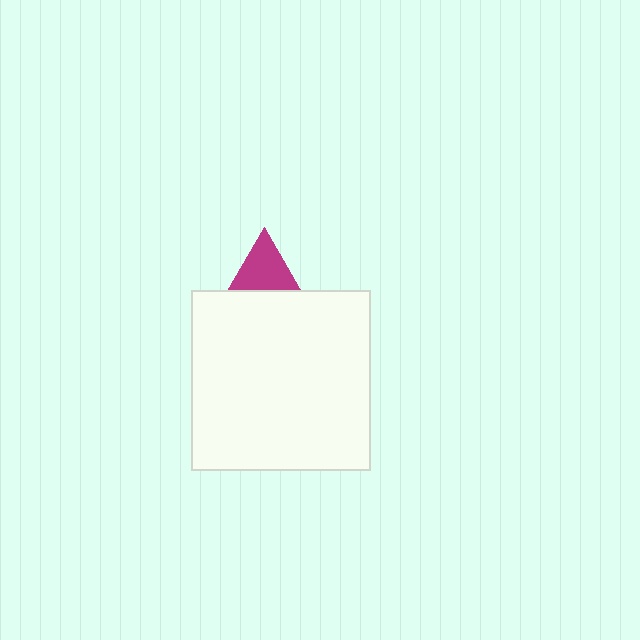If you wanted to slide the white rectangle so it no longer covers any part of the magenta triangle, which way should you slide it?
Slide it down — that is the most direct way to separate the two shapes.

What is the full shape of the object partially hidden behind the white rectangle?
The partially hidden object is a magenta triangle.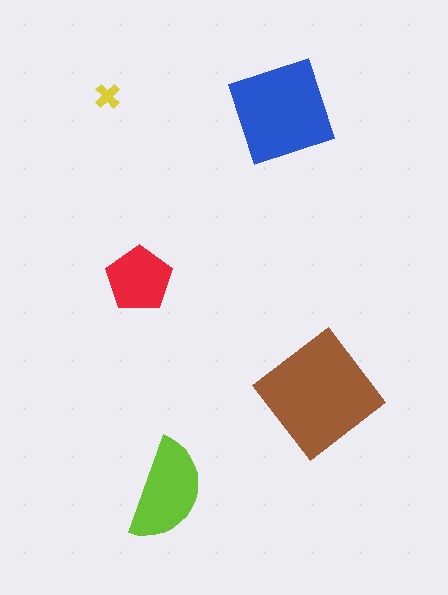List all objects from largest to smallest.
The brown diamond, the blue diamond, the lime semicircle, the red pentagon, the yellow cross.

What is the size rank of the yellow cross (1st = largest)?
5th.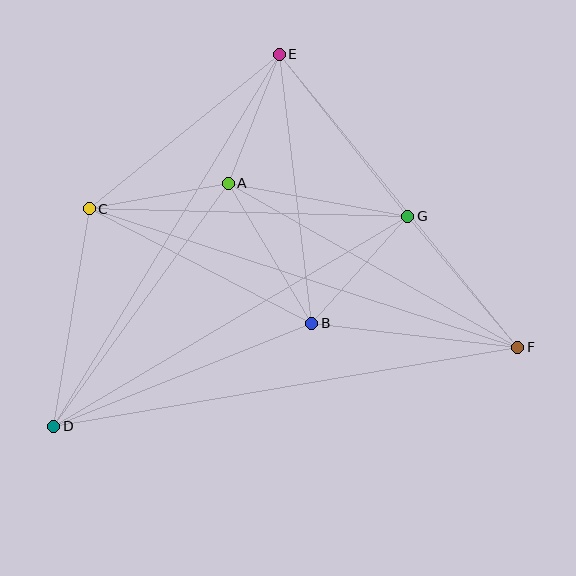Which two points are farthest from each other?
Points D and F are farthest from each other.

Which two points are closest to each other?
Points A and E are closest to each other.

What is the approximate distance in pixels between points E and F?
The distance between E and F is approximately 378 pixels.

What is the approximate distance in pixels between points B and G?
The distance between B and G is approximately 144 pixels.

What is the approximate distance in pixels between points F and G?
The distance between F and G is approximately 171 pixels.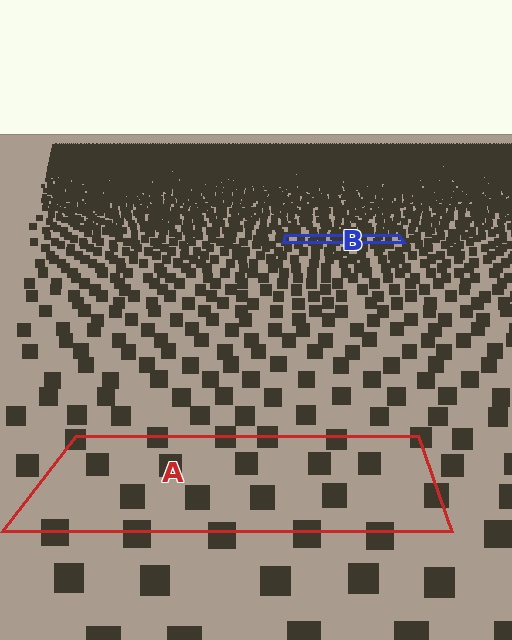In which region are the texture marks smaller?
The texture marks are smaller in region B, because it is farther away.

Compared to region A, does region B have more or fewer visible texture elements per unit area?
Region B has more texture elements per unit area — they are packed more densely because it is farther away.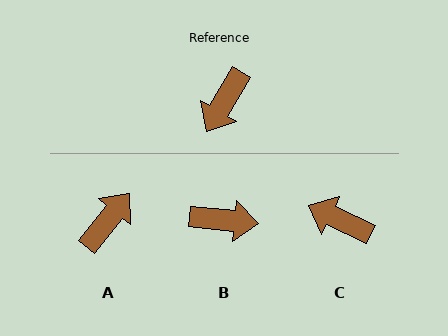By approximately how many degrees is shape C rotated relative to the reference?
Approximately 85 degrees clockwise.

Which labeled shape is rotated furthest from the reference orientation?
A, about 171 degrees away.